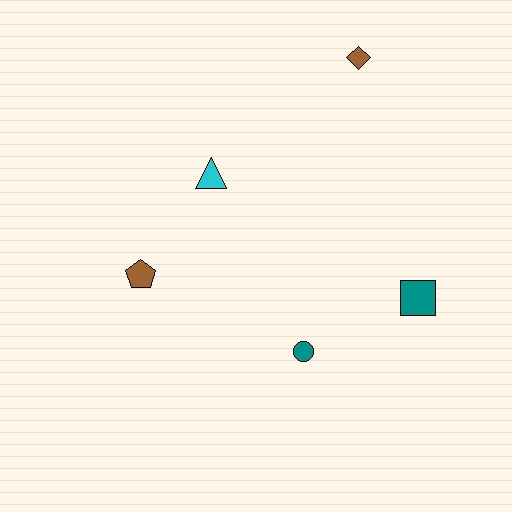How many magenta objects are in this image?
There are no magenta objects.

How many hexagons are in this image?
There are no hexagons.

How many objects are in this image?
There are 5 objects.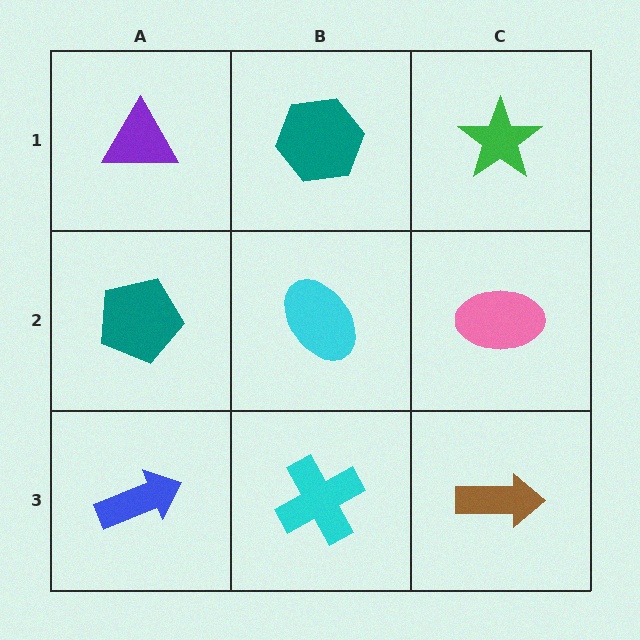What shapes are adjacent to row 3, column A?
A teal pentagon (row 2, column A), a cyan cross (row 3, column B).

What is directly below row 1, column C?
A pink ellipse.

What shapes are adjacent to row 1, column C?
A pink ellipse (row 2, column C), a teal hexagon (row 1, column B).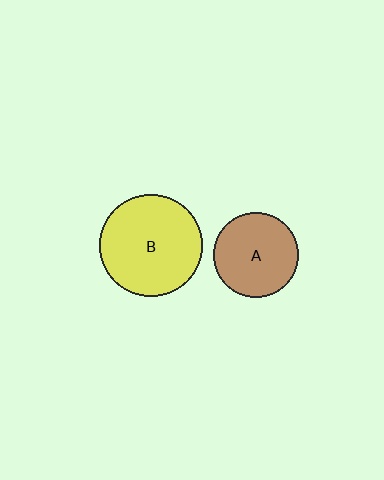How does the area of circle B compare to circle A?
Approximately 1.5 times.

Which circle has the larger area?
Circle B (yellow).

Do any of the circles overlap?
No, none of the circles overlap.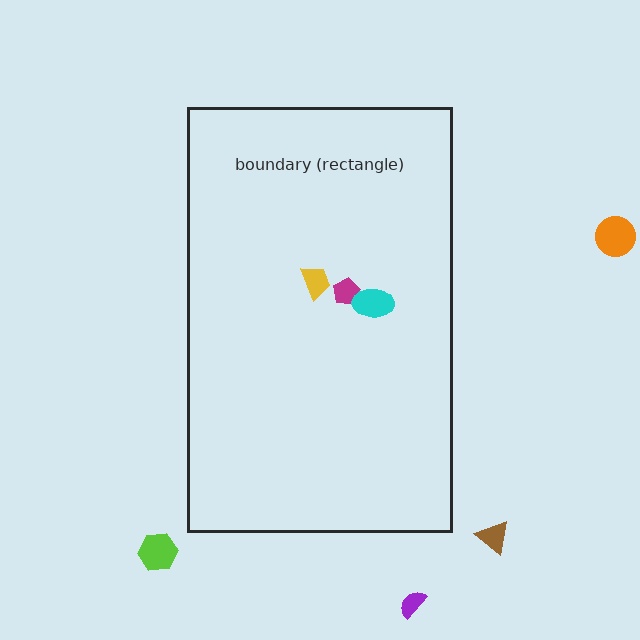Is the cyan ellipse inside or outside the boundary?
Inside.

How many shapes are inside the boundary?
3 inside, 4 outside.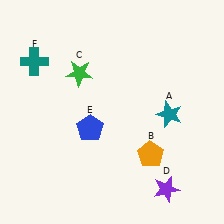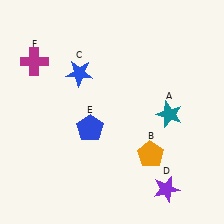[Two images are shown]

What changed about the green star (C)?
In Image 1, C is green. In Image 2, it changed to blue.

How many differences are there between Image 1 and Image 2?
There are 2 differences between the two images.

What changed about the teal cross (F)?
In Image 1, F is teal. In Image 2, it changed to magenta.